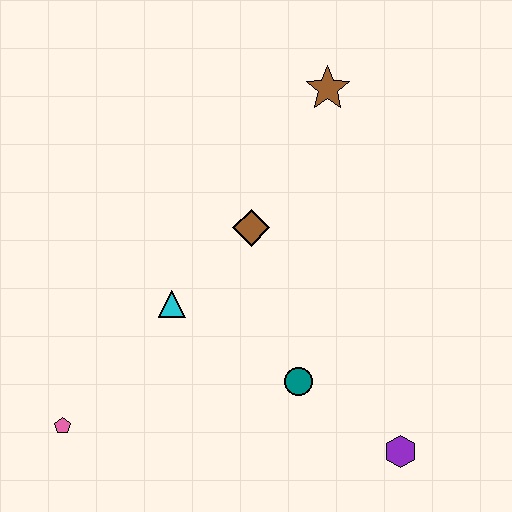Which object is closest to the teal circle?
The purple hexagon is closest to the teal circle.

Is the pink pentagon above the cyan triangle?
No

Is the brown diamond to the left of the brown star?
Yes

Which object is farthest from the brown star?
The pink pentagon is farthest from the brown star.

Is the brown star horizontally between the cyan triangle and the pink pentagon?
No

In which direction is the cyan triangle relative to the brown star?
The cyan triangle is below the brown star.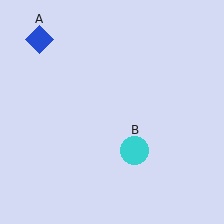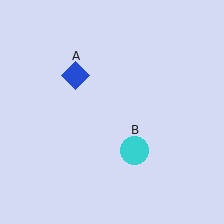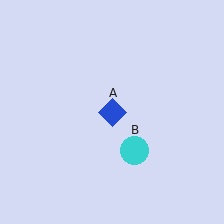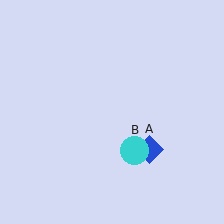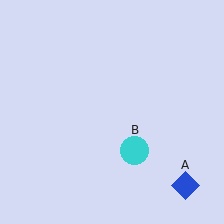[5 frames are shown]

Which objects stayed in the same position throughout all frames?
Cyan circle (object B) remained stationary.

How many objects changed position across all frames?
1 object changed position: blue diamond (object A).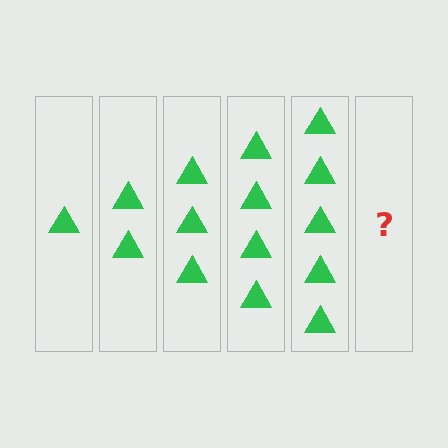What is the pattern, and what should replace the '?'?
The pattern is that each step adds one more triangle. The '?' should be 6 triangles.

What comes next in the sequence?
The next element should be 6 triangles.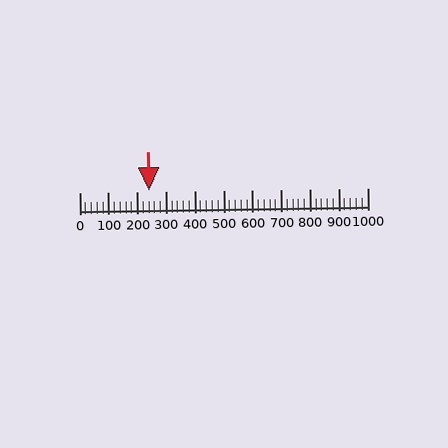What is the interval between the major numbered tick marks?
The major tick marks are spaced 100 units apart.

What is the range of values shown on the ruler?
The ruler shows values from 0 to 1000.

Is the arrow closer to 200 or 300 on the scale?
The arrow is closer to 200.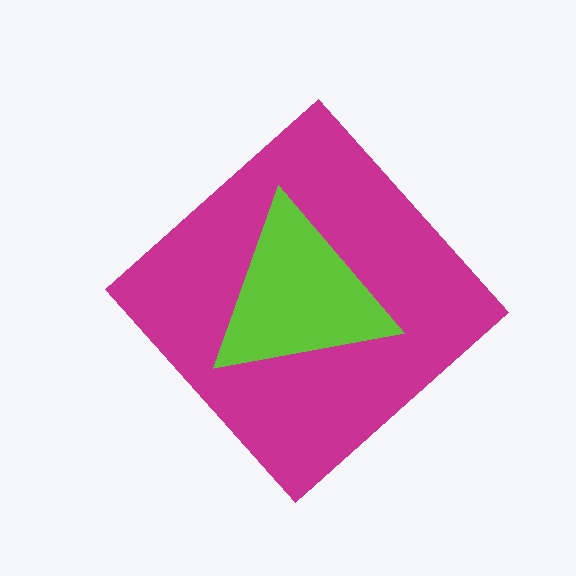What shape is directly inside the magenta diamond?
The lime triangle.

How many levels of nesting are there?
2.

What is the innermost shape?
The lime triangle.